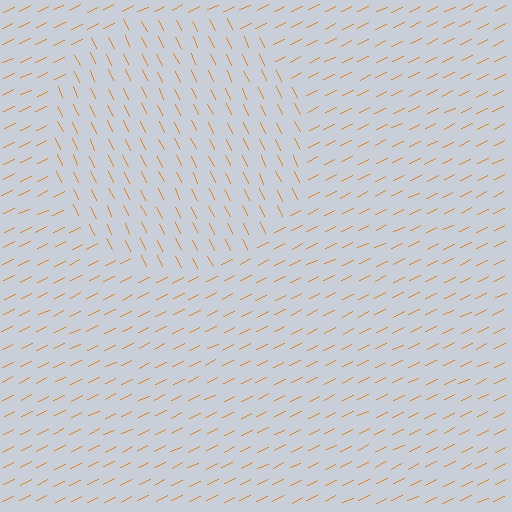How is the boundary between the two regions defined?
The boundary is defined purely by a change in line orientation (approximately 90 degrees difference). All lines are the same color and thickness.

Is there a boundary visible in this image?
Yes, there is a texture boundary formed by a change in line orientation.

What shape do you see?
I see a circle.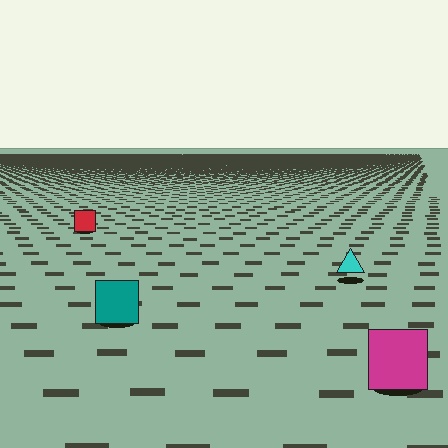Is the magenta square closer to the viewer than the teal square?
Yes. The magenta square is closer — you can tell from the texture gradient: the ground texture is coarser near it.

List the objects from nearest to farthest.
From nearest to farthest: the magenta square, the teal square, the cyan triangle, the red square.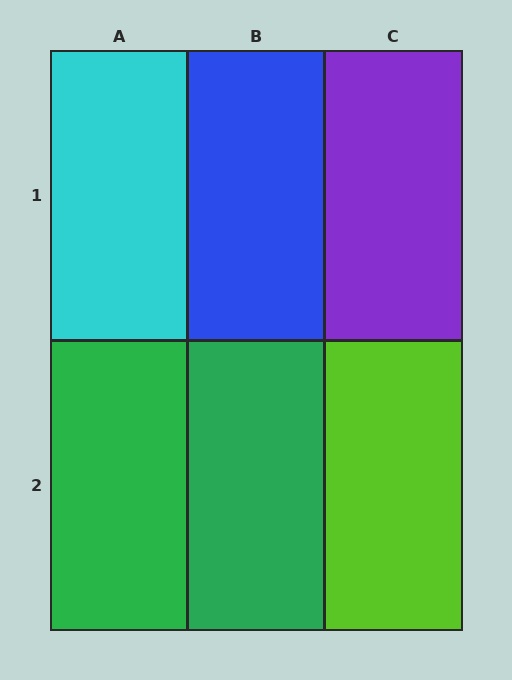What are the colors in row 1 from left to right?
Cyan, blue, purple.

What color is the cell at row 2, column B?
Green.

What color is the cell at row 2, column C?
Lime.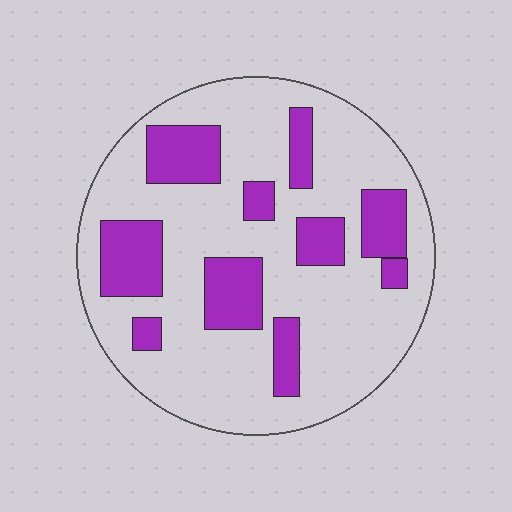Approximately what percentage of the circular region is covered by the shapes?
Approximately 25%.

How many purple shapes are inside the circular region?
10.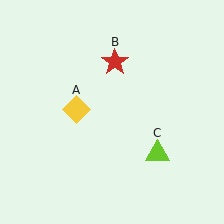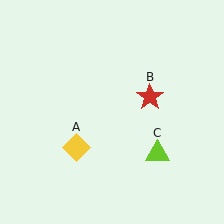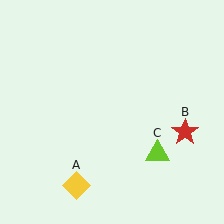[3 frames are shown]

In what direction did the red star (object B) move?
The red star (object B) moved down and to the right.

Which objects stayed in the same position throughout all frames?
Lime triangle (object C) remained stationary.